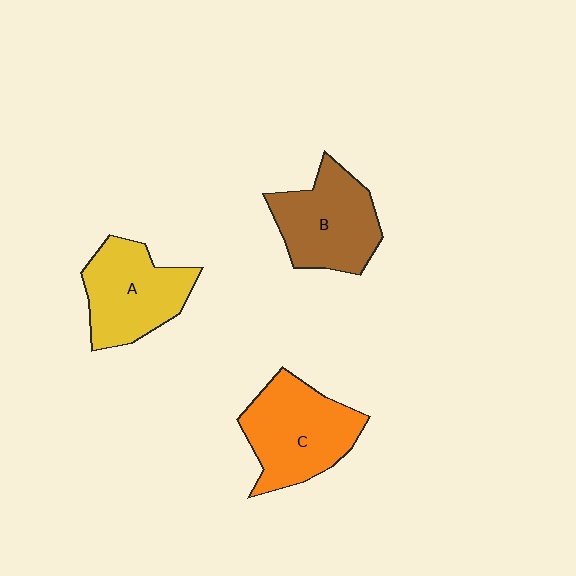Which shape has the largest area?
Shape C (orange).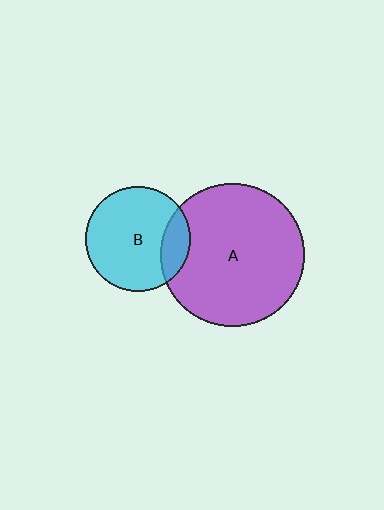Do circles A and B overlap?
Yes.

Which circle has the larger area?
Circle A (purple).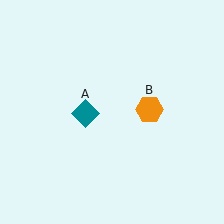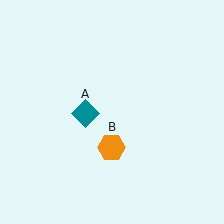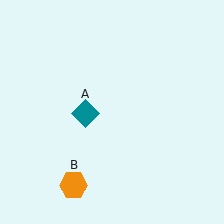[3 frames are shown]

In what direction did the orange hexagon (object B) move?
The orange hexagon (object B) moved down and to the left.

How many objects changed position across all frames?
1 object changed position: orange hexagon (object B).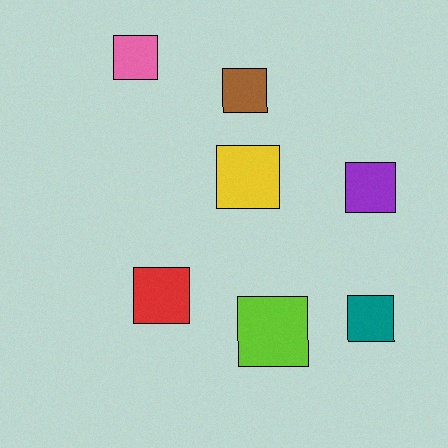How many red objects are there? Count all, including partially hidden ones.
There is 1 red object.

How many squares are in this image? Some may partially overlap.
There are 7 squares.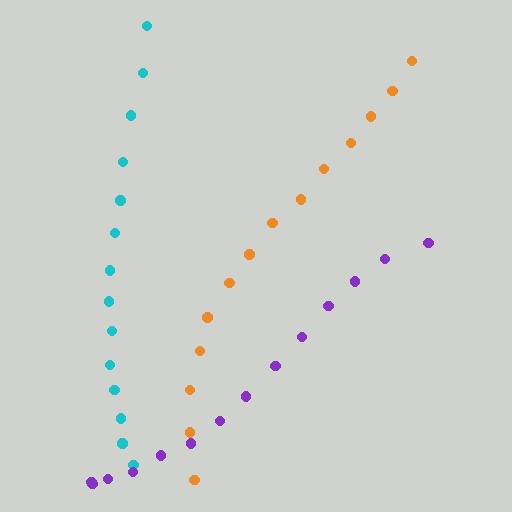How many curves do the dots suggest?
There are 3 distinct paths.